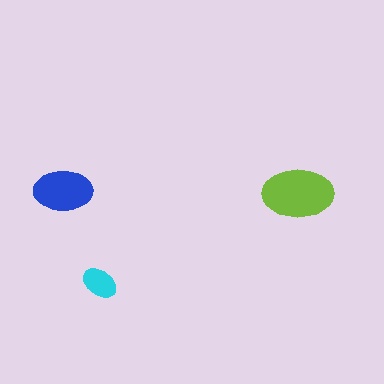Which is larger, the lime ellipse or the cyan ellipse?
The lime one.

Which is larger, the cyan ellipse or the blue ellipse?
The blue one.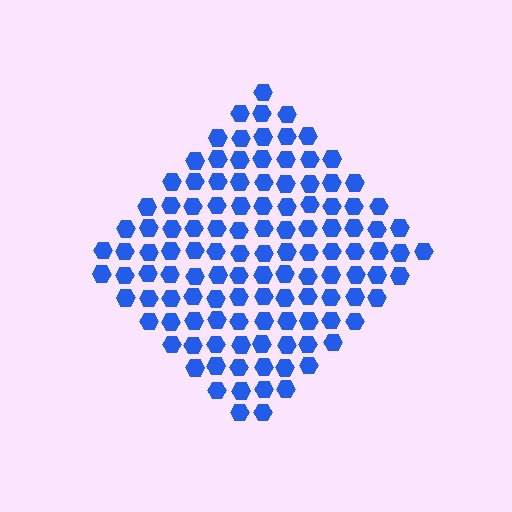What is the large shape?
The large shape is a diamond.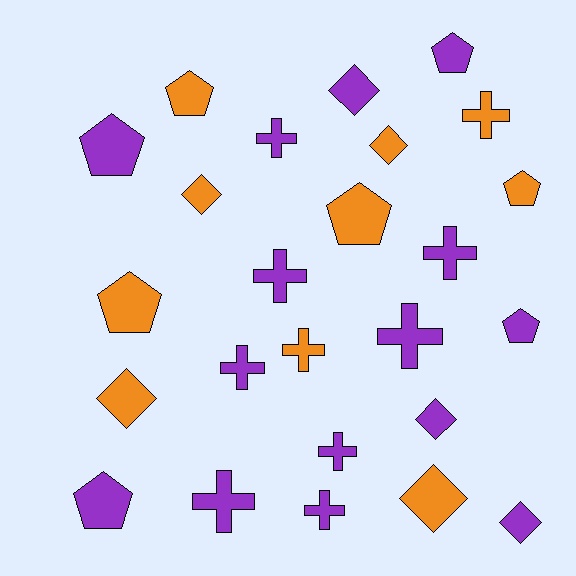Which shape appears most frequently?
Cross, with 10 objects.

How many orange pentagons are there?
There are 4 orange pentagons.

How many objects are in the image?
There are 25 objects.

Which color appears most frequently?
Purple, with 15 objects.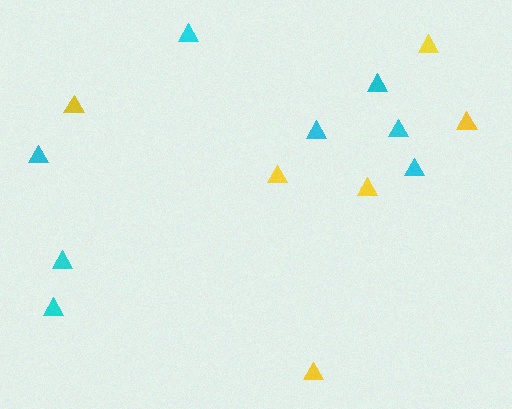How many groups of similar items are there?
There are 2 groups: one group of yellow triangles (6) and one group of cyan triangles (8).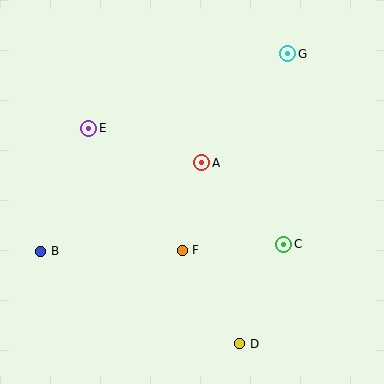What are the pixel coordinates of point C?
Point C is at (284, 244).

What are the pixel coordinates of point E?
Point E is at (89, 128).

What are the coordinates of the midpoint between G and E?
The midpoint between G and E is at (188, 91).